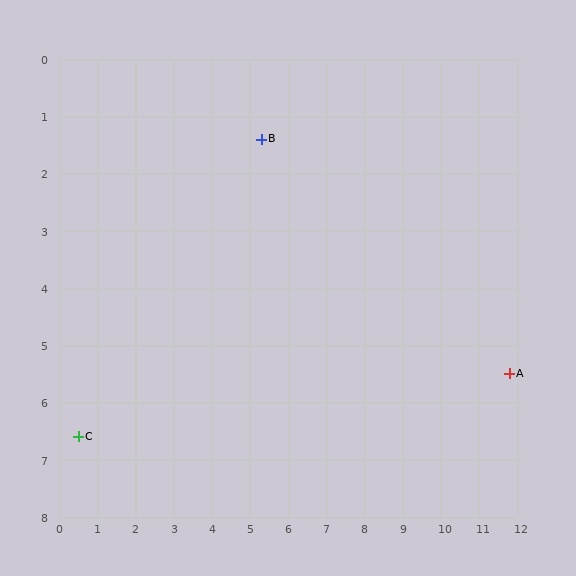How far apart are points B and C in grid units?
Points B and C are about 7.1 grid units apart.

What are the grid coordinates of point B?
Point B is at approximately (5.3, 1.4).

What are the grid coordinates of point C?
Point C is at approximately (0.5, 6.6).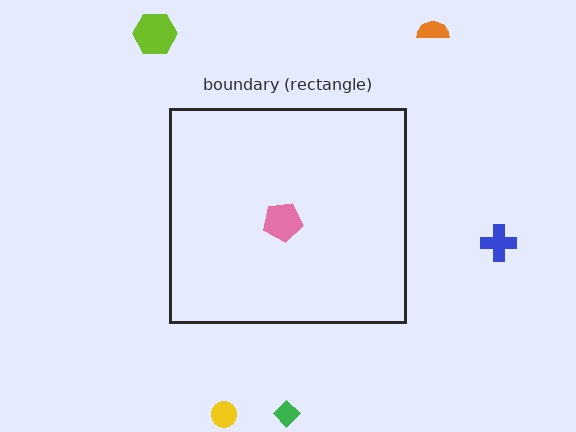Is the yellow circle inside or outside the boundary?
Outside.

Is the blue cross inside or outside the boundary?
Outside.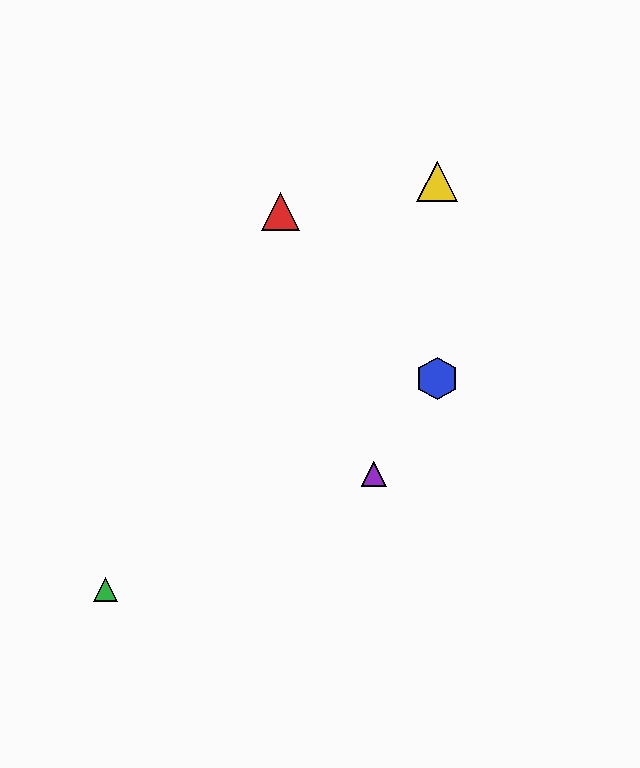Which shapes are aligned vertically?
The blue hexagon, the yellow triangle are aligned vertically.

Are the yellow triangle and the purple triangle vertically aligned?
No, the yellow triangle is at x≈437 and the purple triangle is at x≈374.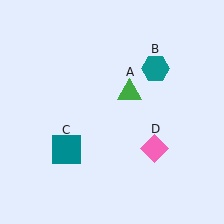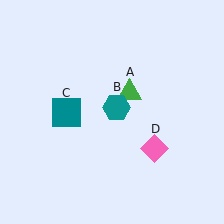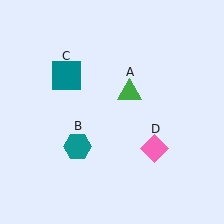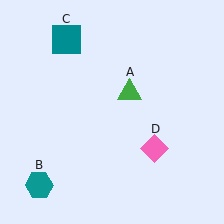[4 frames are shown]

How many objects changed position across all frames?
2 objects changed position: teal hexagon (object B), teal square (object C).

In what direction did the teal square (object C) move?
The teal square (object C) moved up.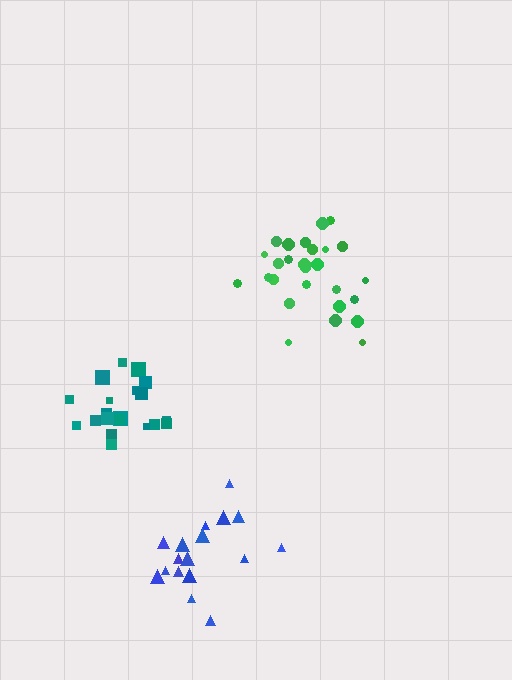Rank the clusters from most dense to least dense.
teal, green, blue.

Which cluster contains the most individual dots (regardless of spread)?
Green (28).